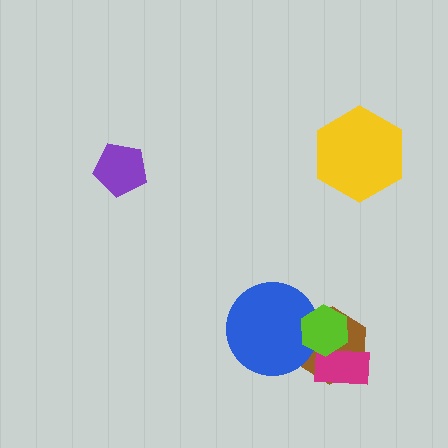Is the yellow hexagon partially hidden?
No, no other shape covers it.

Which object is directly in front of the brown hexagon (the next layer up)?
The blue circle is directly in front of the brown hexagon.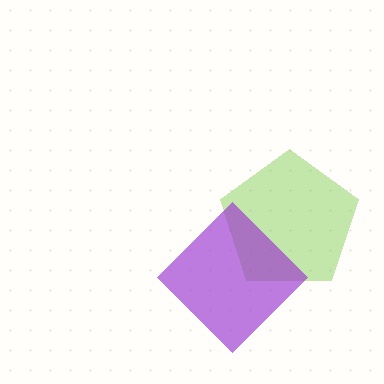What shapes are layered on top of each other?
The layered shapes are: a lime pentagon, a purple diamond.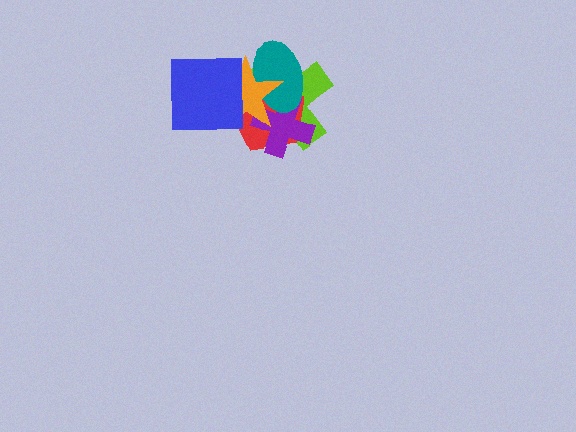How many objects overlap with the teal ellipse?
4 objects overlap with the teal ellipse.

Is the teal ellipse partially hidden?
Yes, it is partially covered by another shape.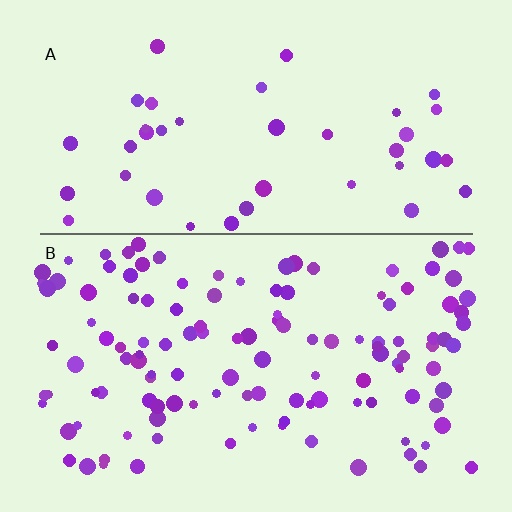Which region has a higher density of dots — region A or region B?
B (the bottom).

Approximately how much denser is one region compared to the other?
Approximately 3.1× — region B over region A.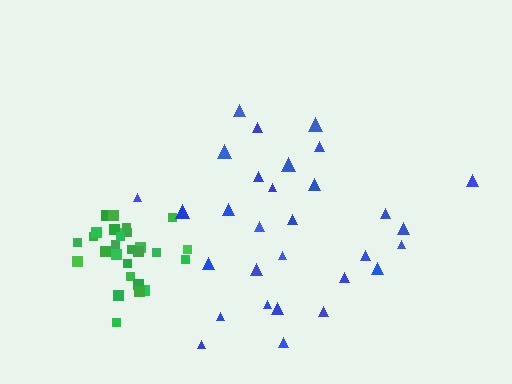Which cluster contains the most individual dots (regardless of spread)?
Blue (31).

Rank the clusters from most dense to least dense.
green, blue.